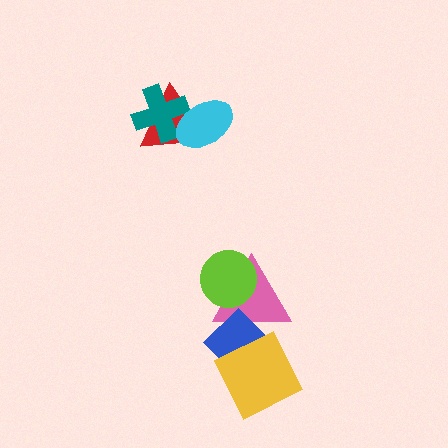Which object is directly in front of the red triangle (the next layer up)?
The teal cross is directly in front of the red triangle.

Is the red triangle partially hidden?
Yes, it is partially covered by another shape.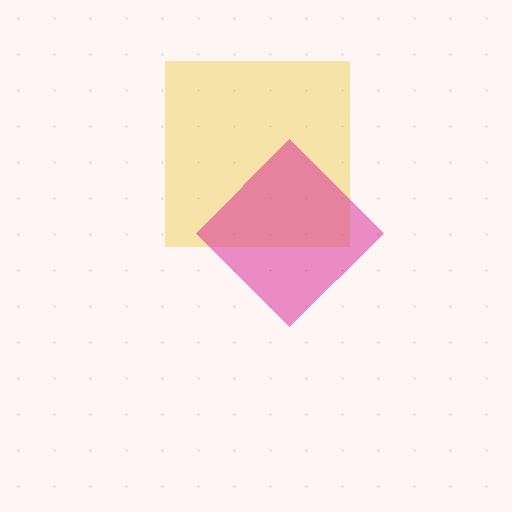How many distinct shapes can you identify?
There are 2 distinct shapes: a yellow square, a magenta diamond.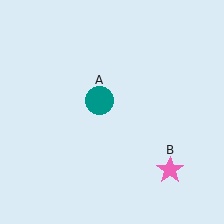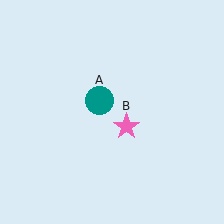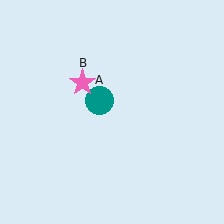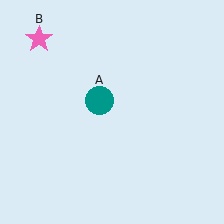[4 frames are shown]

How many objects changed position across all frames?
1 object changed position: pink star (object B).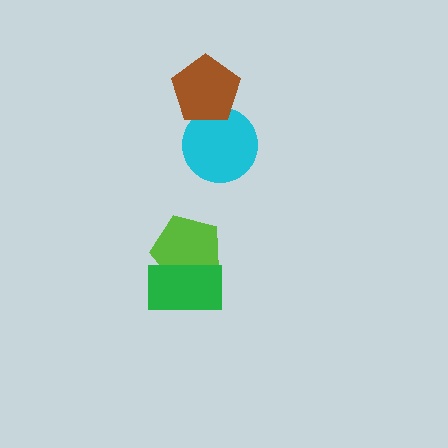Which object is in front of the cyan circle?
The brown pentagon is in front of the cyan circle.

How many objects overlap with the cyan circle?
1 object overlaps with the cyan circle.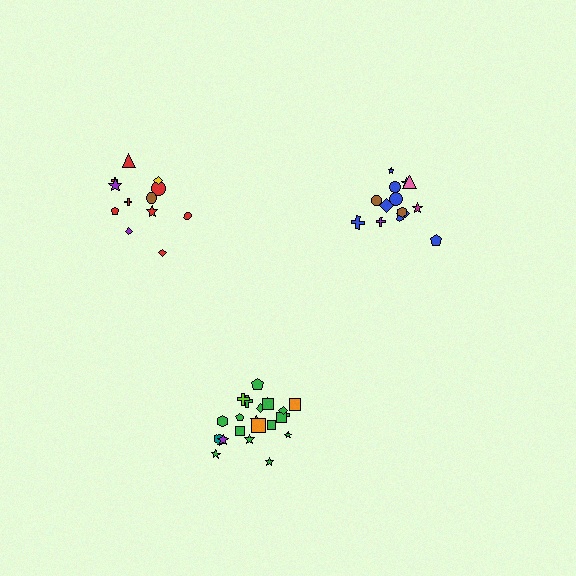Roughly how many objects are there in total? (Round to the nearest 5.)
Roughly 50 objects in total.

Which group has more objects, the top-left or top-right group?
The top-right group.